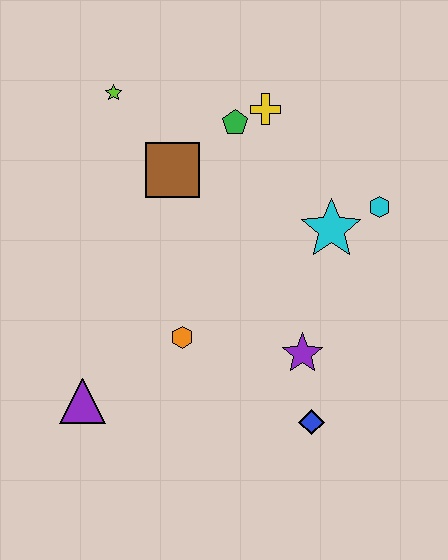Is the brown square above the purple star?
Yes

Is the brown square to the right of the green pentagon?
No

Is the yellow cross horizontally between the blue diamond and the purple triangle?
Yes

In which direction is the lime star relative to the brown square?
The lime star is above the brown square.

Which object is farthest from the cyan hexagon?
The purple triangle is farthest from the cyan hexagon.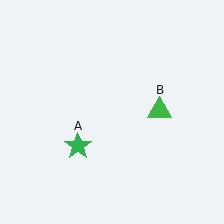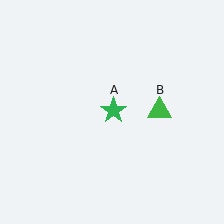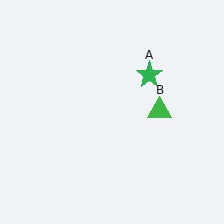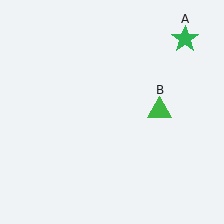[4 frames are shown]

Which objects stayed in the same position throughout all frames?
Green triangle (object B) remained stationary.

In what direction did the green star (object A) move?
The green star (object A) moved up and to the right.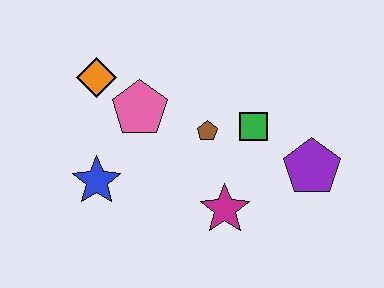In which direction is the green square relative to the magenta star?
The green square is above the magenta star.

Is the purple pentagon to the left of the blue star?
No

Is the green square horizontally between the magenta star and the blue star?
No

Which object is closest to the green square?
The brown pentagon is closest to the green square.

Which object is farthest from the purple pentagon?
The orange diamond is farthest from the purple pentagon.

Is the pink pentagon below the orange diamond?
Yes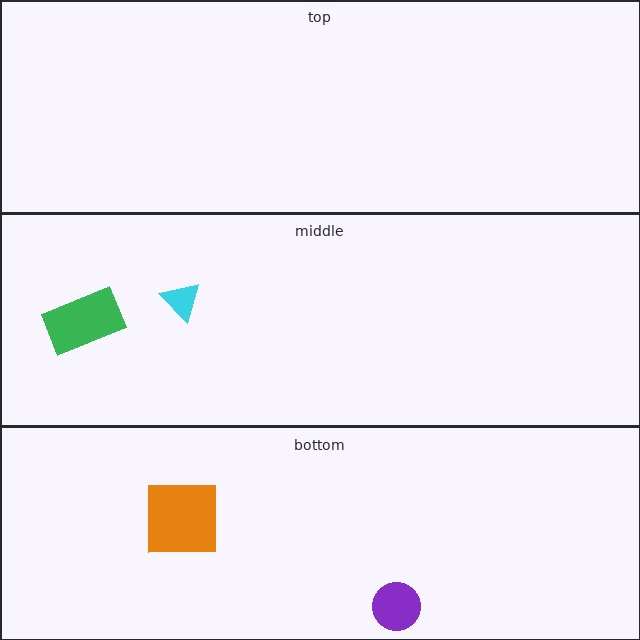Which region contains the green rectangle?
The middle region.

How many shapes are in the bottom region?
2.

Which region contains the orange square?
The bottom region.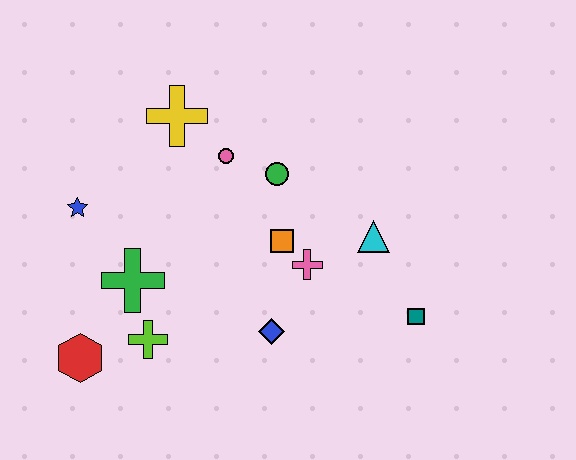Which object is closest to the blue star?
The green cross is closest to the blue star.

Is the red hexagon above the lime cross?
No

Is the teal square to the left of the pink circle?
No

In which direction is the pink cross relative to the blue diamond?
The pink cross is above the blue diamond.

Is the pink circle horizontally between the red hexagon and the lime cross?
No